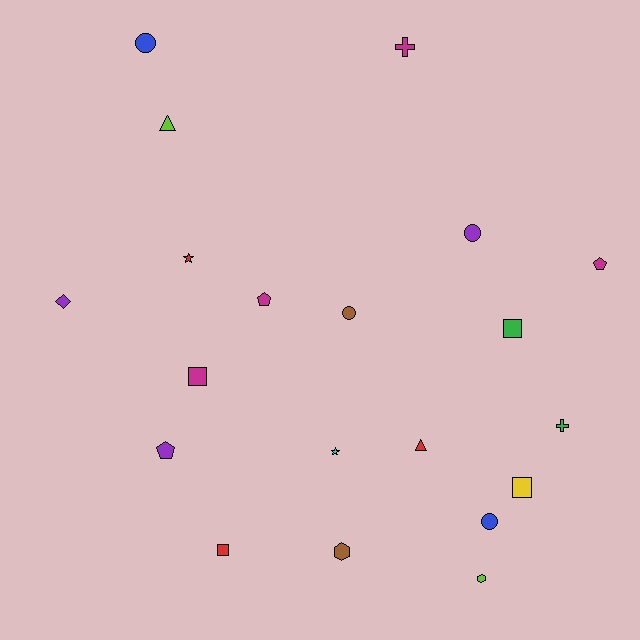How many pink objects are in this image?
There are no pink objects.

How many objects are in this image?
There are 20 objects.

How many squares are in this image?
There are 4 squares.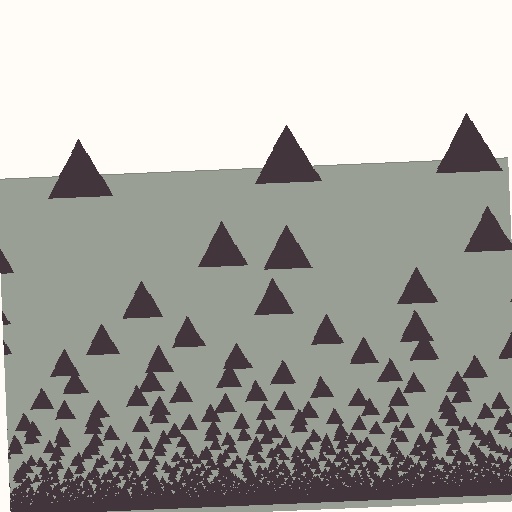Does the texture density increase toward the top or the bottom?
Density increases toward the bottom.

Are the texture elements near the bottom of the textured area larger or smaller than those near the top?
Smaller. The gradient is inverted — elements near the bottom are smaller and denser.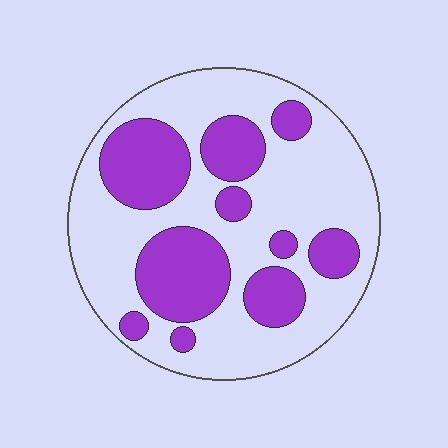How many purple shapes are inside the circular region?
10.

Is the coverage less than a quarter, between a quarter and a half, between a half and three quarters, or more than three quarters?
Between a quarter and a half.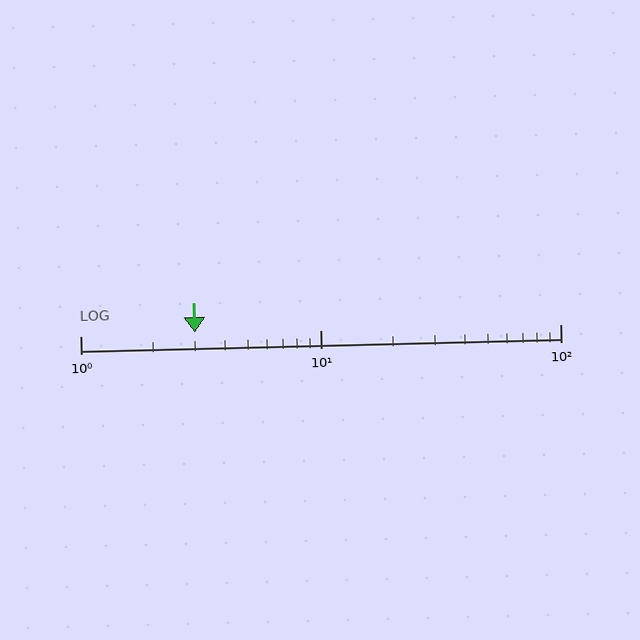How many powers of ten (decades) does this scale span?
The scale spans 2 decades, from 1 to 100.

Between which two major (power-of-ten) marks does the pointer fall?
The pointer is between 1 and 10.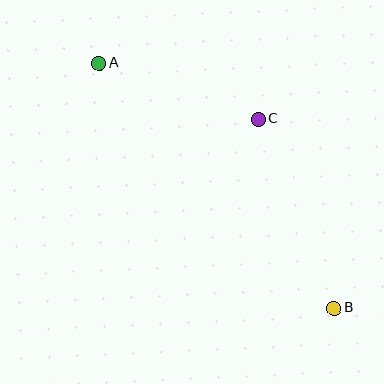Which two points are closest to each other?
Points A and C are closest to each other.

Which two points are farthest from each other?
Points A and B are farthest from each other.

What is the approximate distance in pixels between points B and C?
The distance between B and C is approximately 203 pixels.